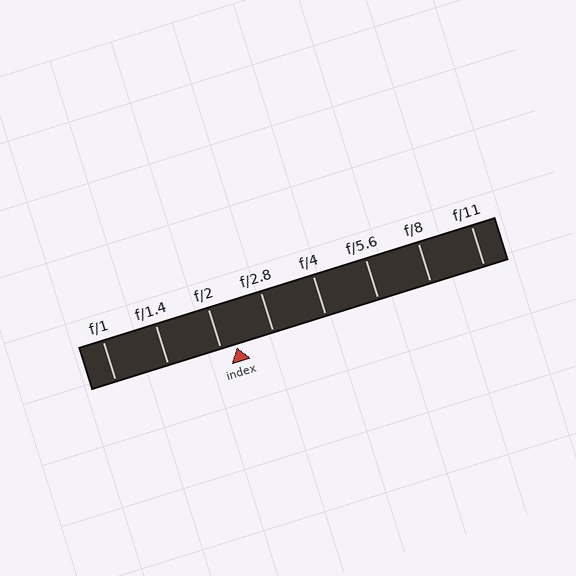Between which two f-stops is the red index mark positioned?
The index mark is between f/2 and f/2.8.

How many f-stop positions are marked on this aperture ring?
There are 8 f-stop positions marked.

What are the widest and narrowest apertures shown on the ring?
The widest aperture shown is f/1 and the narrowest is f/11.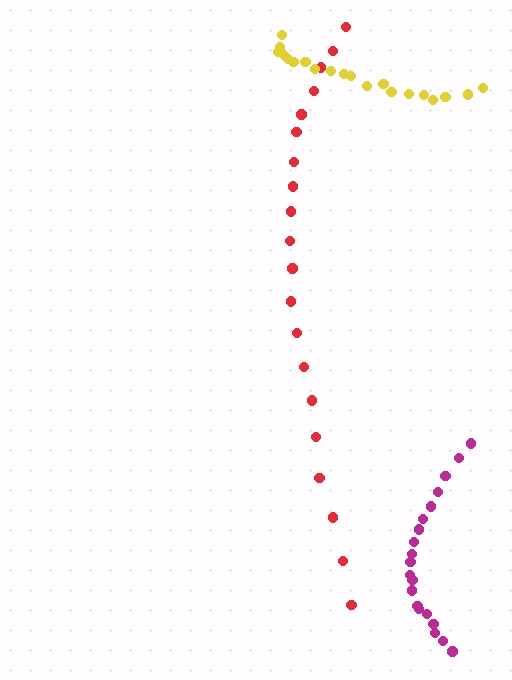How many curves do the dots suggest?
There are 3 distinct paths.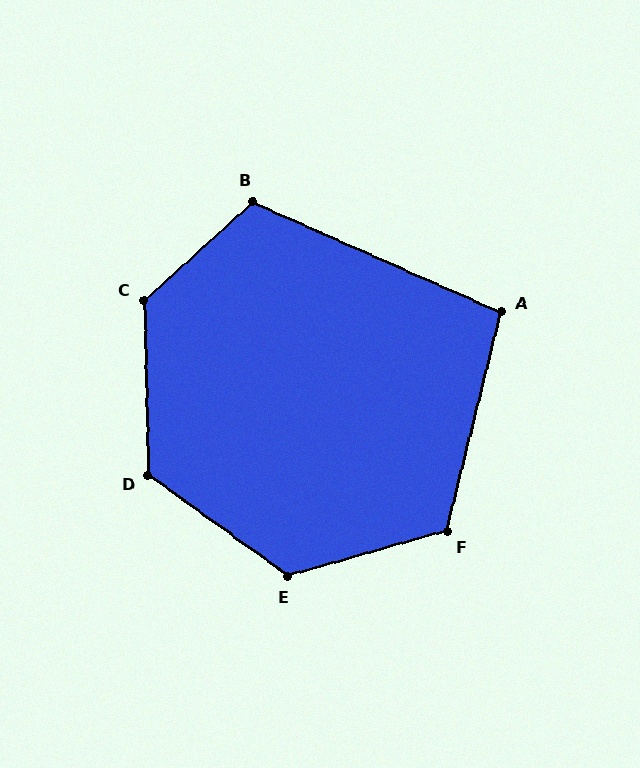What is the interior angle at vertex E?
Approximately 129 degrees (obtuse).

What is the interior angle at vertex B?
Approximately 114 degrees (obtuse).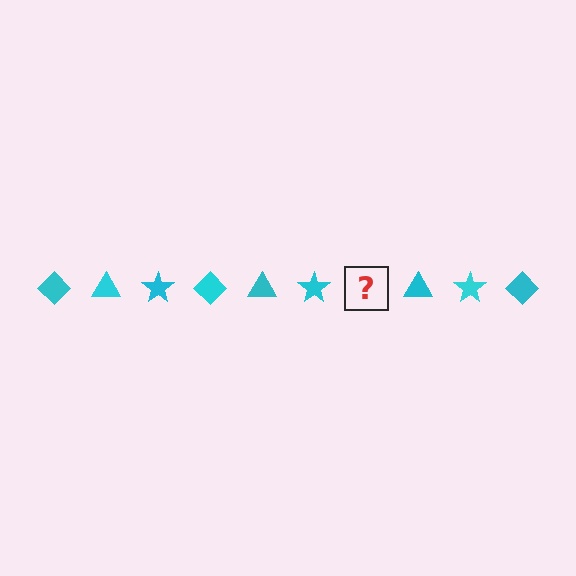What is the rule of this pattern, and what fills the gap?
The rule is that the pattern cycles through diamond, triangle, star shapes in cyan. The gap should be filled with a cyan diamond.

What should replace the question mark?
The question mark should be replaced with a cyan diamond.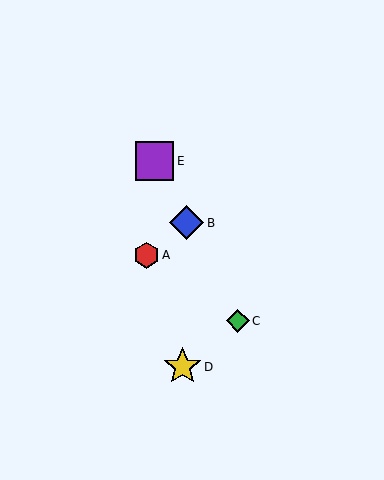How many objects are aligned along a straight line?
3 objects (B, C, E) are aligned along a straight line.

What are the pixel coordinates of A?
Object A is at (146, 255).